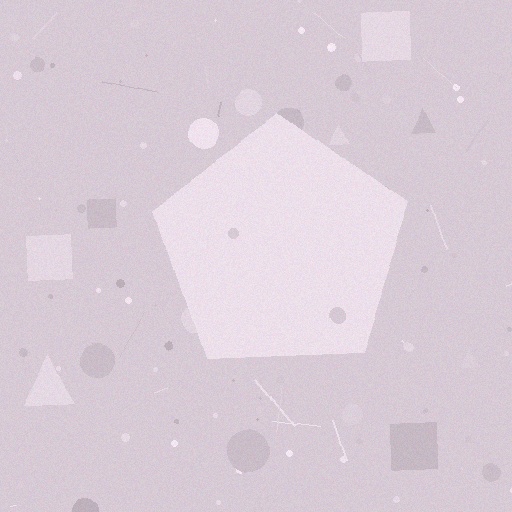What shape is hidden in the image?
A pentagon is hidden in the image.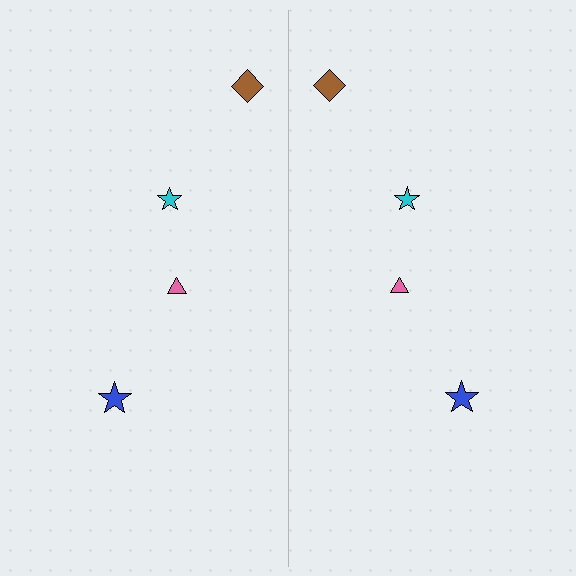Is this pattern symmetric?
Yes, this pattern has bilateral (reflection) symmetry.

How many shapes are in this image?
There are 8 shapes in this image.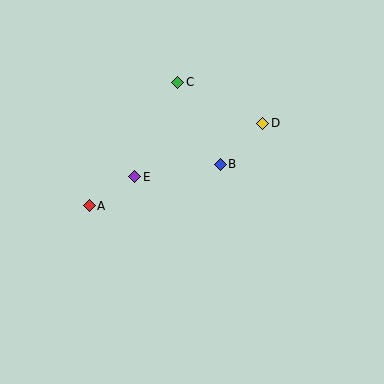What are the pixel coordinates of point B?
Point B is at (220, 164).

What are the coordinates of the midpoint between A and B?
The midpoint between A and B is at (155, 185).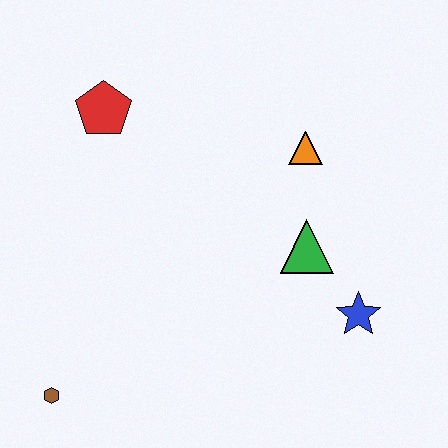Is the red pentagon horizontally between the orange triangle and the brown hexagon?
Yes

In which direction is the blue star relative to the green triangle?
The blue star is below the green triangle.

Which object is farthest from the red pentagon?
The blue star is farthest from the red pentagon.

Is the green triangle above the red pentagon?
No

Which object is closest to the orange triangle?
The green triangle is closest to the orange triangle.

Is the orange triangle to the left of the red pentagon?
No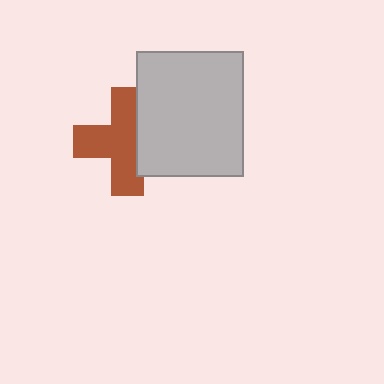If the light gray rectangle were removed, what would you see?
You would see the complete brown cross.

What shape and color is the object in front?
The object in front is a light gray rectangle.